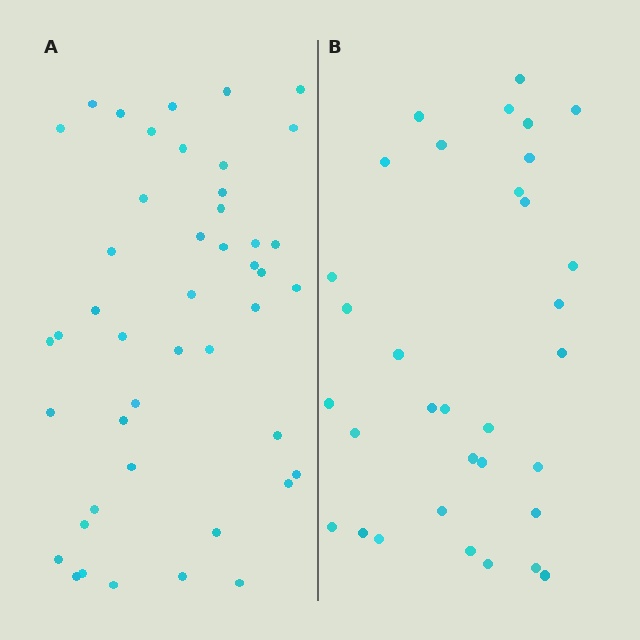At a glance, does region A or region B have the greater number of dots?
Region A (the left region) has more dots.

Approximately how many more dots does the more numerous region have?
Region A has roughly 12 or so more dots than region B.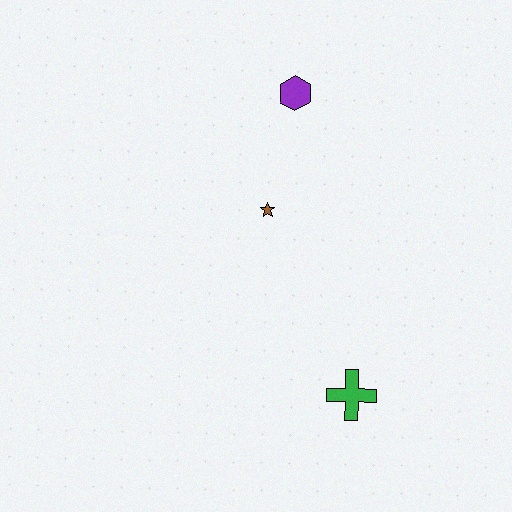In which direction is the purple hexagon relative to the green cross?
The purple hexagon is above the green cross.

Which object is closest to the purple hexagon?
The brown star is closest to the purple hexagon.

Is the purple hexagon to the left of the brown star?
No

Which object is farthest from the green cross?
The purple hexagon is farthest from the green cross.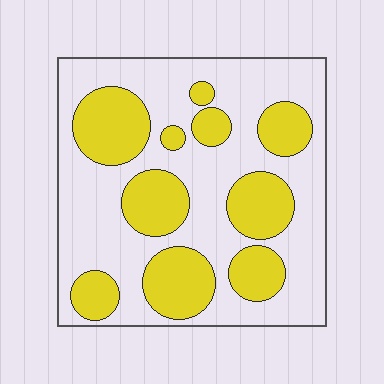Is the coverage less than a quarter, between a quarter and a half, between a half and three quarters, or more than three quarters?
Between a quarter and a half.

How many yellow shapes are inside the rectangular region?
10.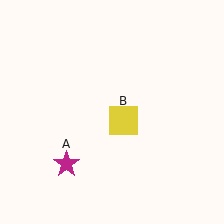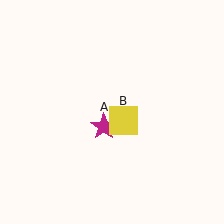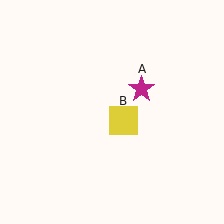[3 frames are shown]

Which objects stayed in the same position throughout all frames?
Yellow square (object B) remained stationary.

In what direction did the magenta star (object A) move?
The magenta star (object A) moved up and to the right.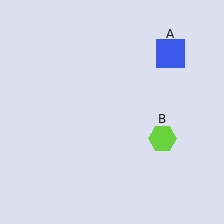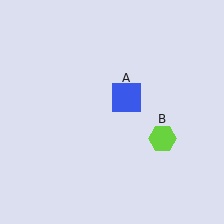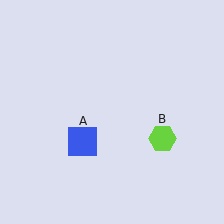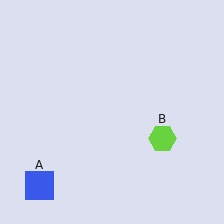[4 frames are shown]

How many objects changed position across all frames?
1 object changed position: blue square (object A).